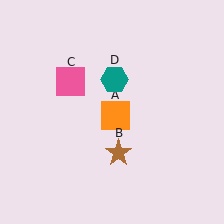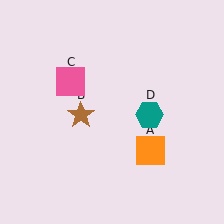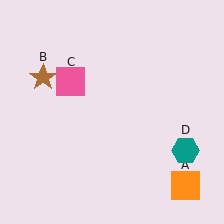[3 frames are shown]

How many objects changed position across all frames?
3 objects changed position: orange square (object A), brown star (object B), teal hexagon (object D).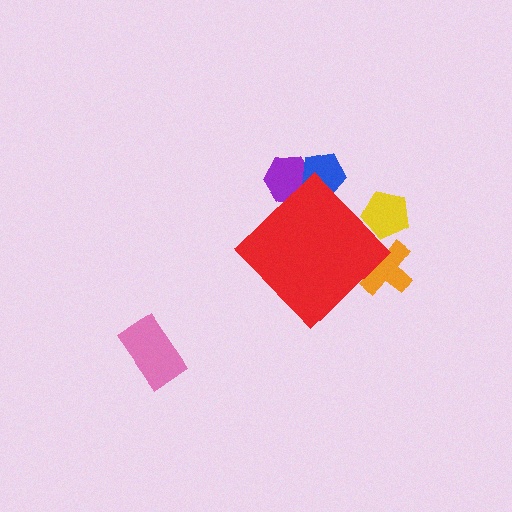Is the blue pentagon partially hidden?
Yes, the blue pentagon is partially hidden behind the red diamond.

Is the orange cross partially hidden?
Yes, the orange cross is partially hidden behind the red diamond.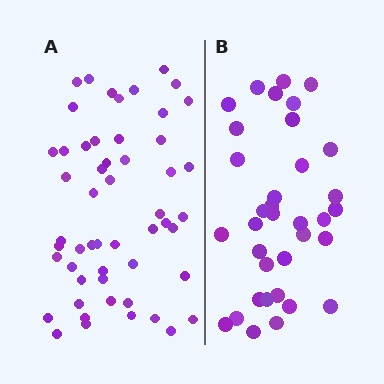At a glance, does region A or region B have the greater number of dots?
Region A (the left region) has more dots.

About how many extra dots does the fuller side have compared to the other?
Region A has approximately 20 more dots than region B.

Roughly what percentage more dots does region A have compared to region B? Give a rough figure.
About 50% more.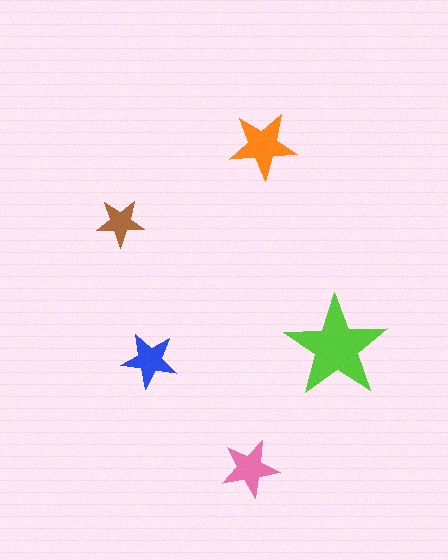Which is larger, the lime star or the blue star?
The lime one.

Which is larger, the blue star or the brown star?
The blue one.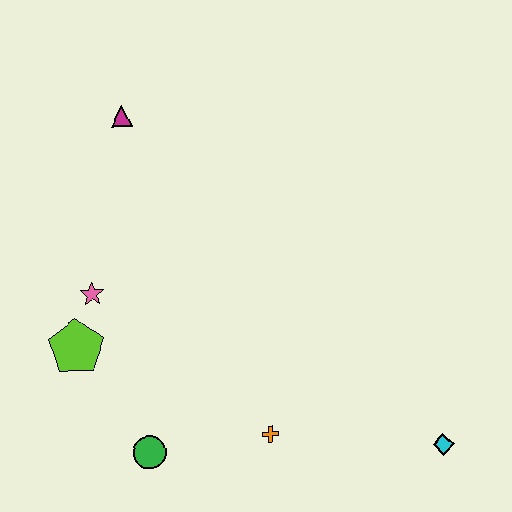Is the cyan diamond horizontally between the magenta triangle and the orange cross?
No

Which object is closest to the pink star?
The lime pentagon is closest to the pink star.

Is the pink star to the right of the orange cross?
No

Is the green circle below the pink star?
Yes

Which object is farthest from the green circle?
The magenta triangle is farthest from the green circle.